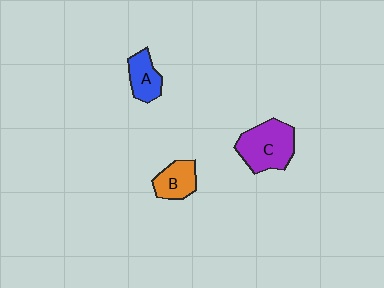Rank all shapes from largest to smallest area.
From largest to smallest: C (purple), B (orange), A (blue).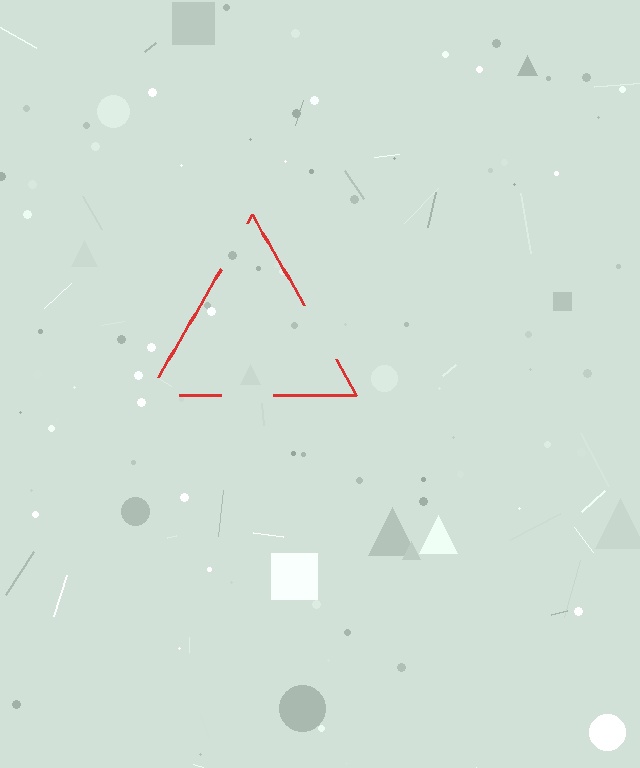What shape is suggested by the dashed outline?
The dashed outline suggests a triangle.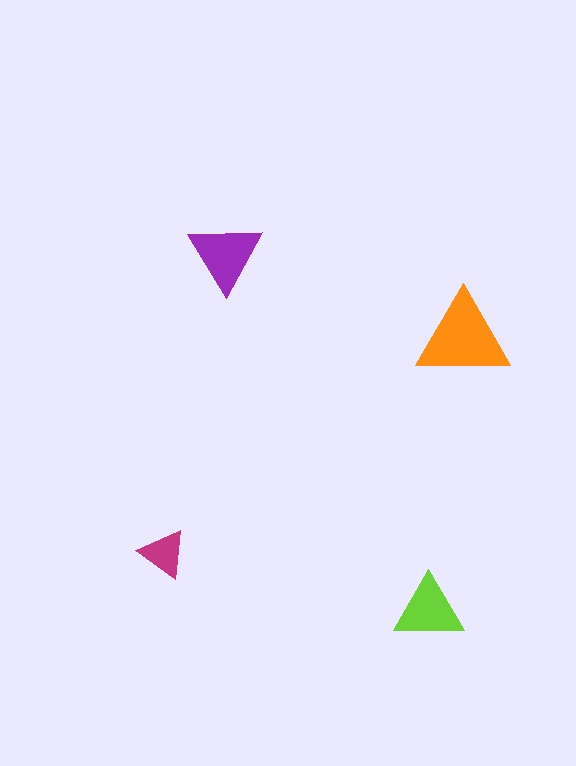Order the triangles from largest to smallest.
the orange one, the purple one, the lime one, the magenta one.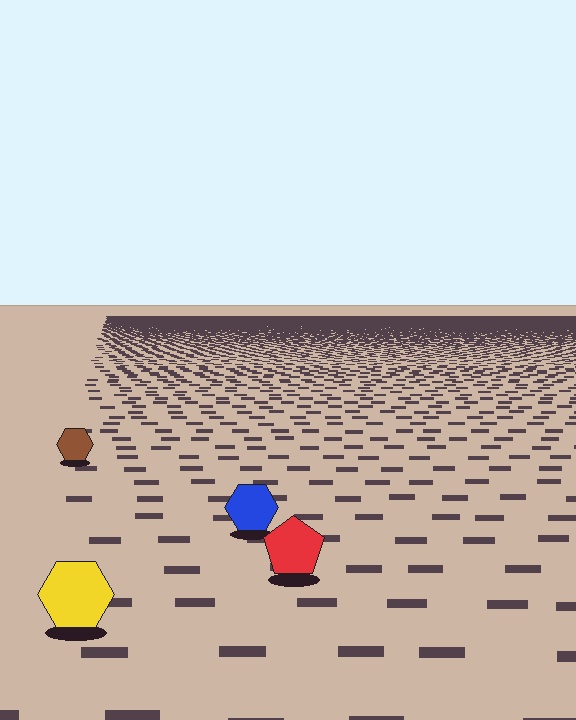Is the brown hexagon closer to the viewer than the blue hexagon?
No. The blue hexagon is closer — you can tell from the texture gradient: the ground texture is coarser near it.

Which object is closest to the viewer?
The yellow hexagon is closest. The texture marks near it are larger and more spread out.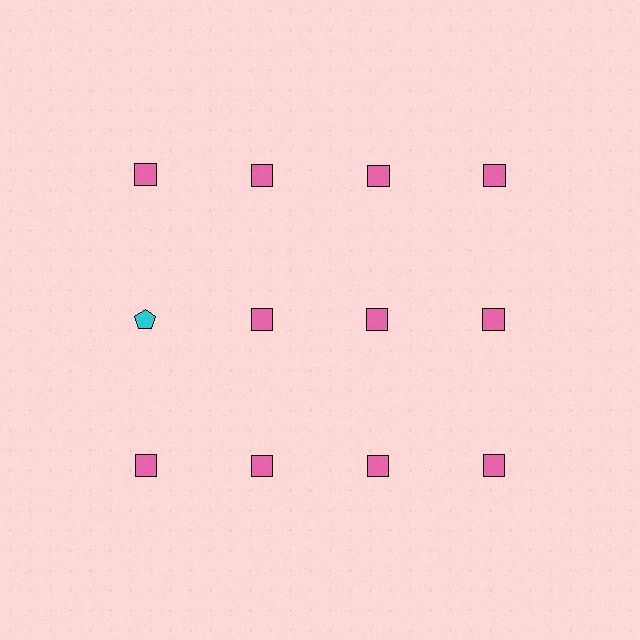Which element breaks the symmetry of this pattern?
The cyan pentagon in the second row, leftmost column breaks the symmetry. All other shapes are pink squares.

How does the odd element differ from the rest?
It differs in both color (cyan instead of pink) and shape (pentagon instead of square).